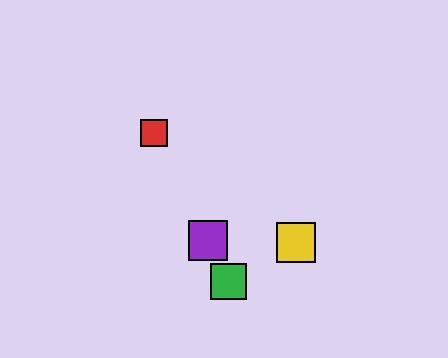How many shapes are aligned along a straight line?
4 shapes (the red square, the blue triangle, the green square, the purple square) are aligned along a straight line.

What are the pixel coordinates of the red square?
The red square is at (154, 133).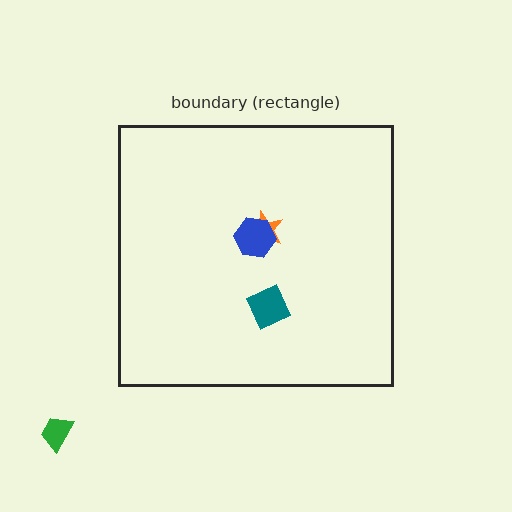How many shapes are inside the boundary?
3 inside, 1 outside.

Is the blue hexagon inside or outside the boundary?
Inside.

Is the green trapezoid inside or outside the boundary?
Outside.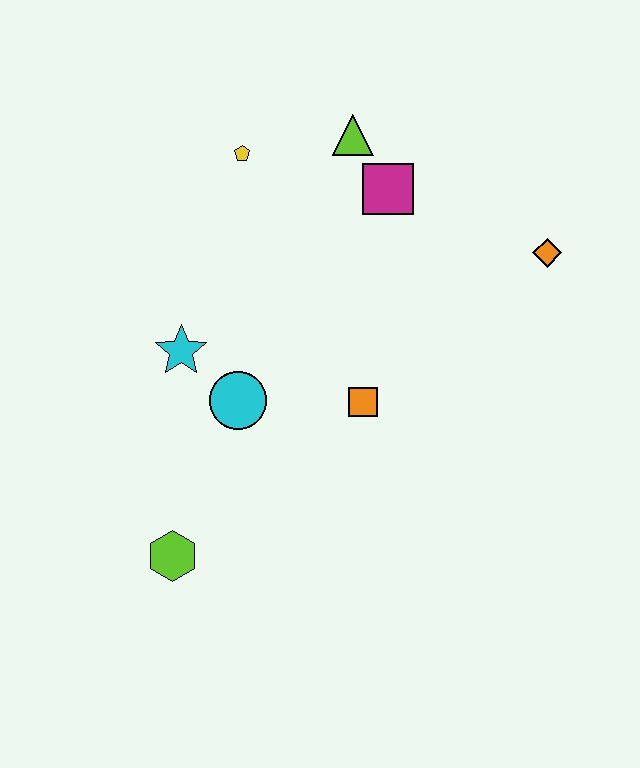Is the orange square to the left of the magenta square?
Yes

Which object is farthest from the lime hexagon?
The orange diamond is farthest from the lime hexagon.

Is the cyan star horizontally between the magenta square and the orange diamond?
No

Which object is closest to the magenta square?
The lime triangle is closest to the magenta square.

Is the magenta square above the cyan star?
Yes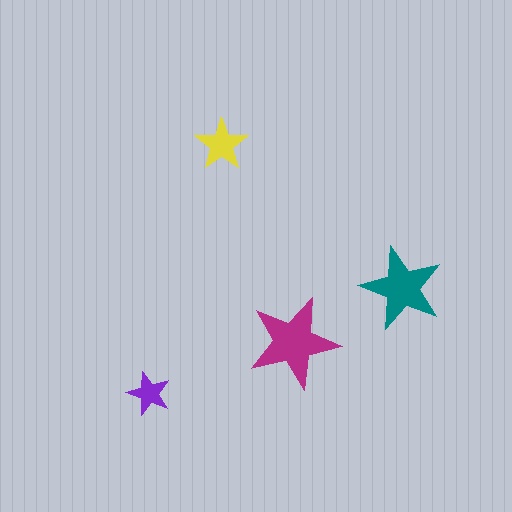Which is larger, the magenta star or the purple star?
The magenta one.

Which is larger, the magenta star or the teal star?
The magenta one.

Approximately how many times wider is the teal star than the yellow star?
About 1.5 times wider.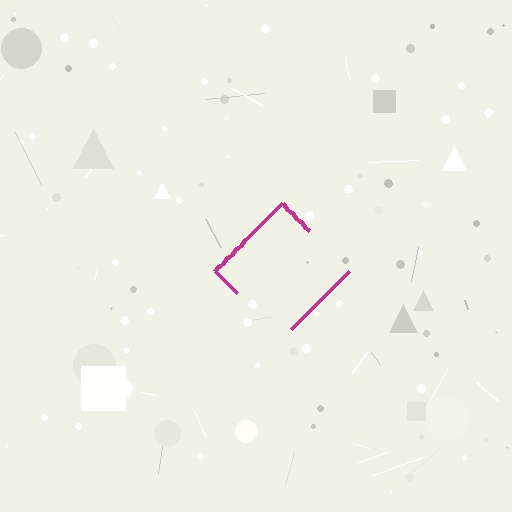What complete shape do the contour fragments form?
The contour fragments form a diamond.